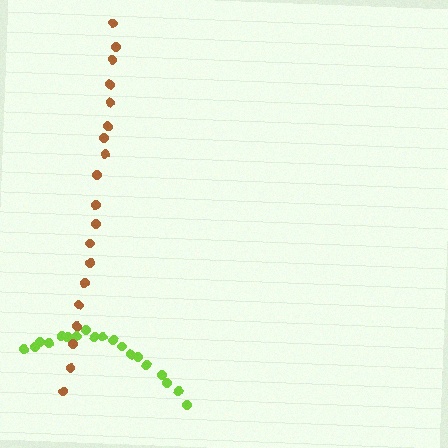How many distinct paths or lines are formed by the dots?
There are 2 distinct paths.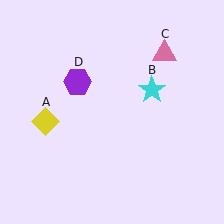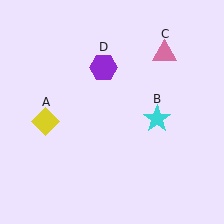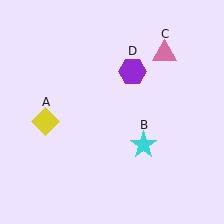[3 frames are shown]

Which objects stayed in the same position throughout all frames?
Yellow diamond (object A) and pink triangle (object C) remained stationary.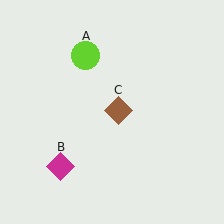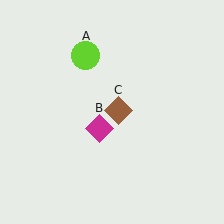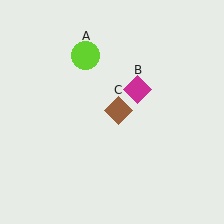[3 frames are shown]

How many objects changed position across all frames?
1 object changed position: magenta diamond (object B).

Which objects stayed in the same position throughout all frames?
Lime circle (object A) and brown diamond (object C) remained stationary.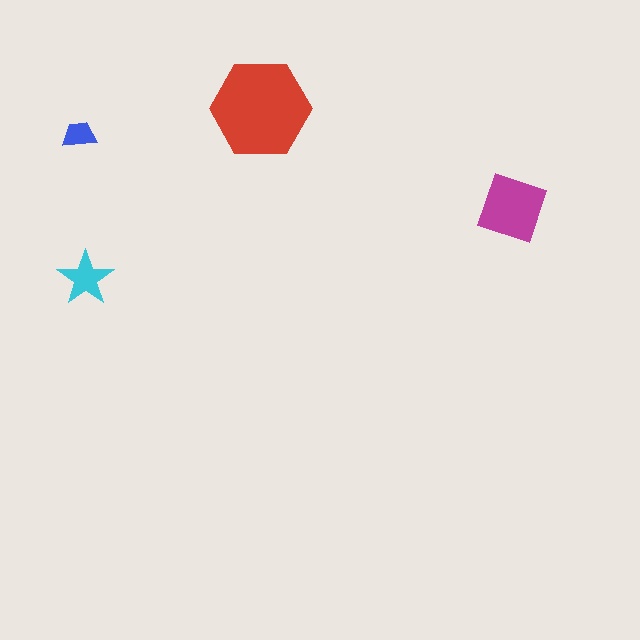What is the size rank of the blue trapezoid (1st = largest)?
4th.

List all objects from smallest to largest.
The blue trapezoid, the cyan star, the magenta diamond, the red hexagon.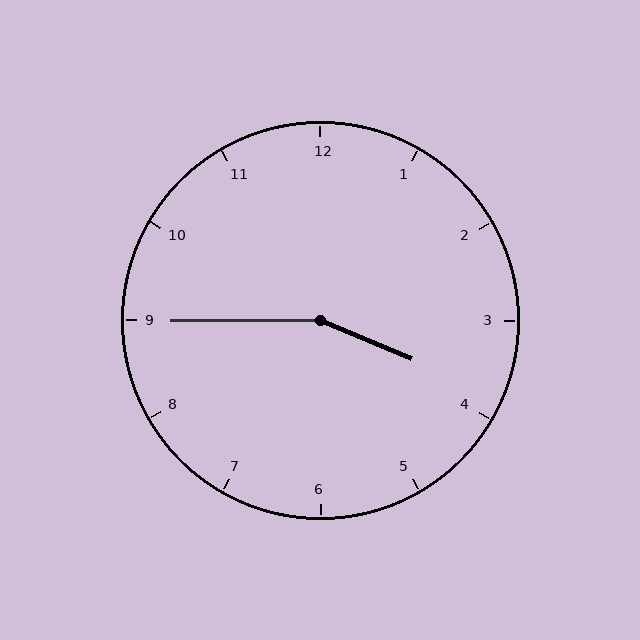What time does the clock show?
3:45.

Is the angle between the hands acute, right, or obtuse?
It is obtuse.